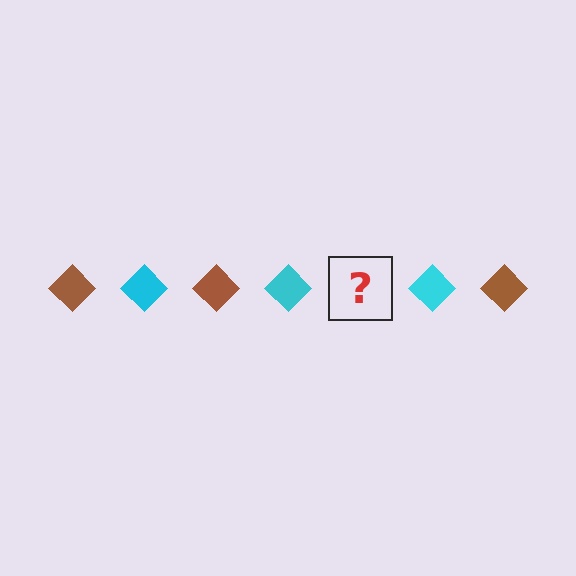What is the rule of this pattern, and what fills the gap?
The rule is that the pattern cycles through brown, cyan diamonds. The gap should be filled with a brown diamond.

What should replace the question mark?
The question mark should be replaced with a brown diamond.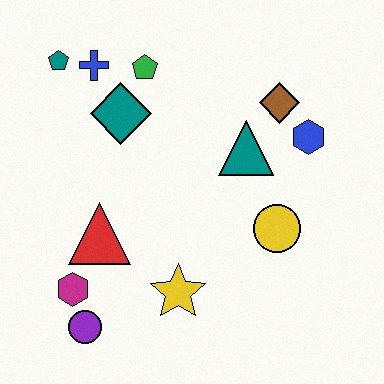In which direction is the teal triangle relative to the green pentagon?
The teal triangle is to the right of the green pentagon.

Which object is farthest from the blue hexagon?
The purple circle is farthest from the blue hexagon.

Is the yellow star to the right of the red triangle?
Yes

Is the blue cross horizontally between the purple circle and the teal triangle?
Yes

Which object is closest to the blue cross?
The teal pentagon is closest to the blue cross.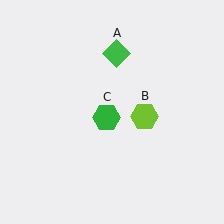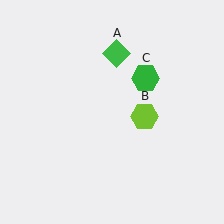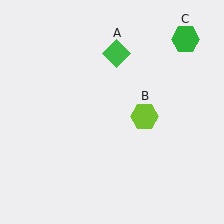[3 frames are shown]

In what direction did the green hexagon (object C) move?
The green hexagon (object C) moved up and to the right.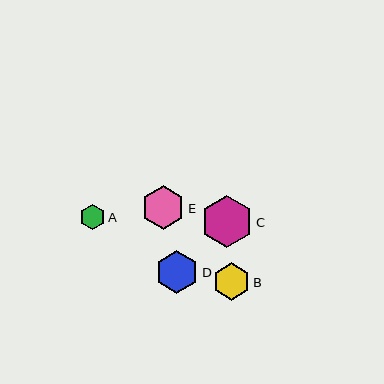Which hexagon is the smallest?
Hexagon A is the smallest with a size of approximately 25 pixels.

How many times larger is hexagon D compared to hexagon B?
Hexagon D is approximately 1.2 times the size of hexagon B.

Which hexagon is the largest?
Hexagon C is the largest with a size of approximately 52 pixels.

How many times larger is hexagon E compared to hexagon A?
Hexagon E is approximately 1.7 times the size of hexagon A.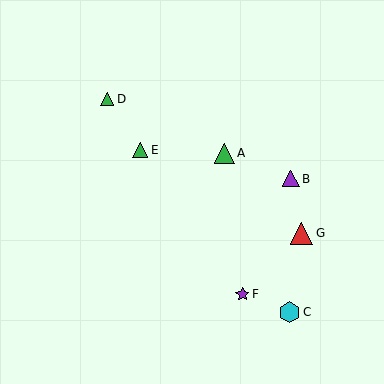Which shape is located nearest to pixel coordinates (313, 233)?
The red triangle (labeled G) at (302, 233) is nearest to that location.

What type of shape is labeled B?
Shape B is a purple triangle.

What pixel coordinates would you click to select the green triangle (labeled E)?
Click at (140, 150) to select the green triangle E.